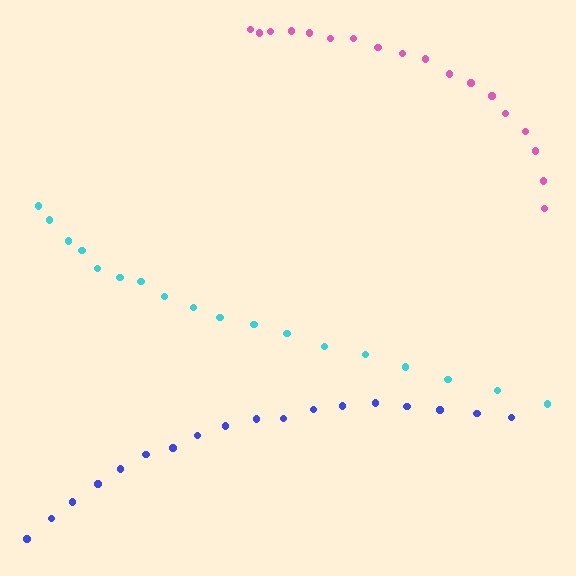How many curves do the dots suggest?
There are 3 distinct paths.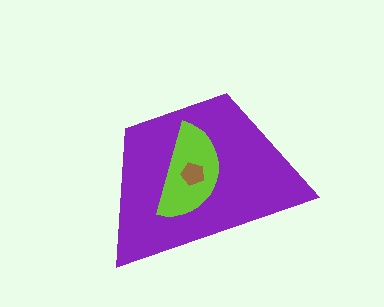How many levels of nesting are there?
3.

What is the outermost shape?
The purple trapezoid.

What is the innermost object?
The brown pentagon.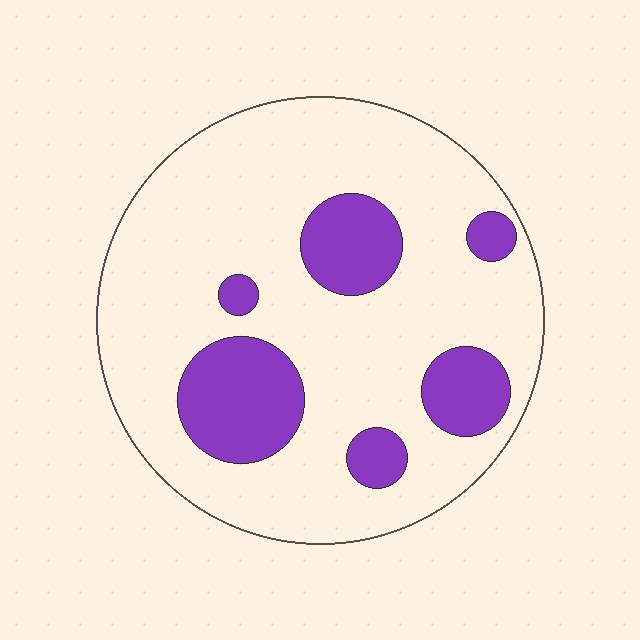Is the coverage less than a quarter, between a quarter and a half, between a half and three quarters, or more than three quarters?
Less than a quarter.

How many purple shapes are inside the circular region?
6.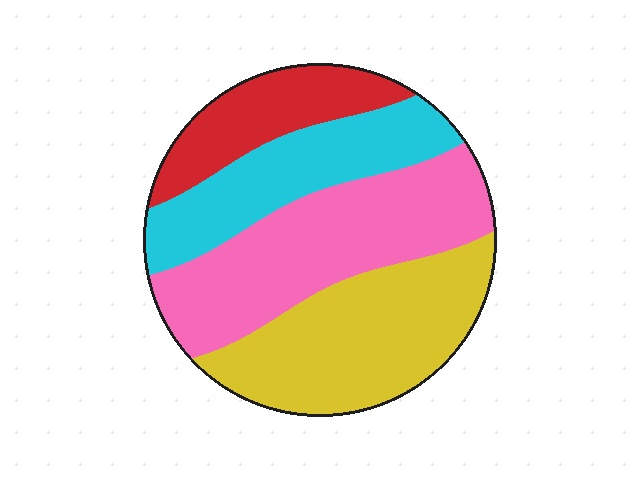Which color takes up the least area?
Red, at roughly 15%.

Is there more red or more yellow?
Yellow.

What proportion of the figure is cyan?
Cyan takes up about one fifth (1/5) of the figure.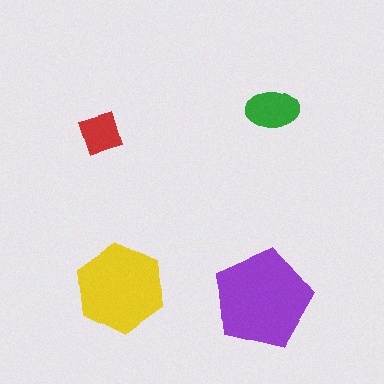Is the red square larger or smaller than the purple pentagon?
Smaller.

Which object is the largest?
The purple pentagon.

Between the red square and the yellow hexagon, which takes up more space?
The yellow hexagon.